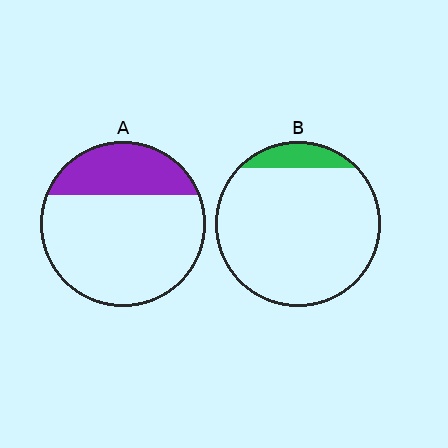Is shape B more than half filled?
No.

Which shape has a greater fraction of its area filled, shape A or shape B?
Shape A.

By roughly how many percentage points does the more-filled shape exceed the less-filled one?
By roughly 20 percentage points (A over B).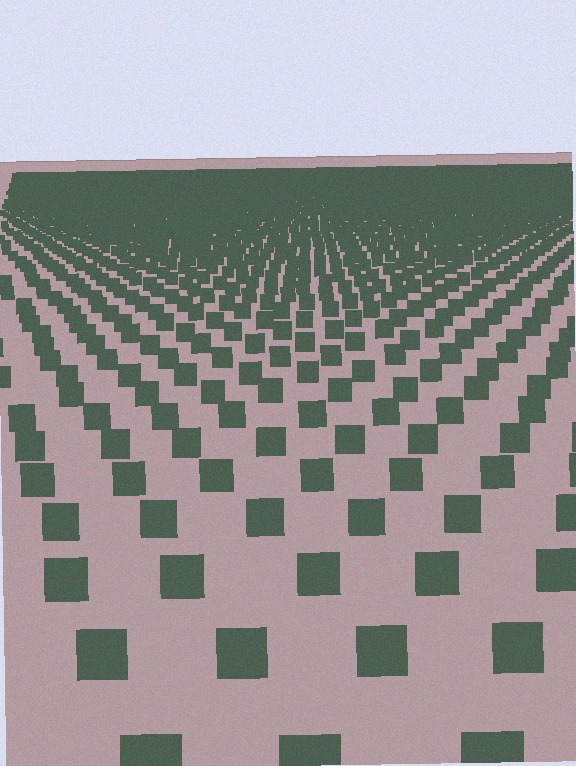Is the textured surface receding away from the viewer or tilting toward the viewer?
The surface is receding away from the viewer. Texture elements get smaller and denser toward the top.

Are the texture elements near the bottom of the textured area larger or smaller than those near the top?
Larger. Near the bottom, elements are closer to the viewer and appear at a bigger on-screen size.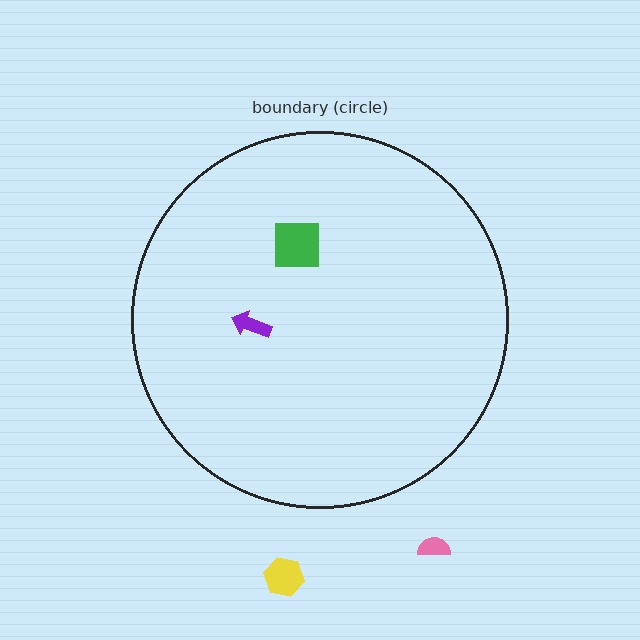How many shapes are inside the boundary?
2 inside, 2 outside.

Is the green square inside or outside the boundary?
Inside.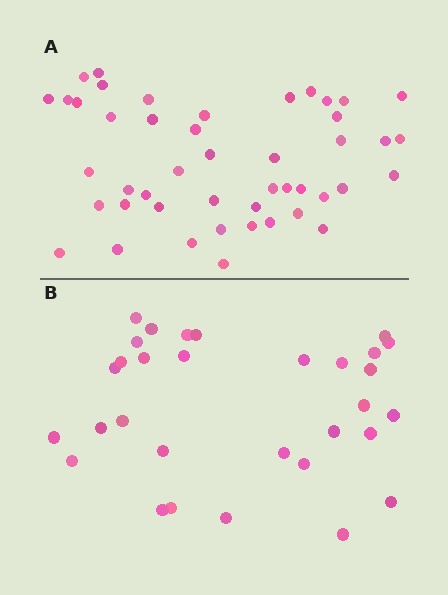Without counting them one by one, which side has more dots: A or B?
Region A (the top region) has more dots.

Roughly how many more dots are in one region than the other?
Region A has approximately 15 more dots than region B.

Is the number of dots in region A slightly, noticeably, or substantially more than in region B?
Region A has substantially more. The ratio is roughly 1.5 to 1.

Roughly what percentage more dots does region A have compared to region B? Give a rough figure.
About 50% more.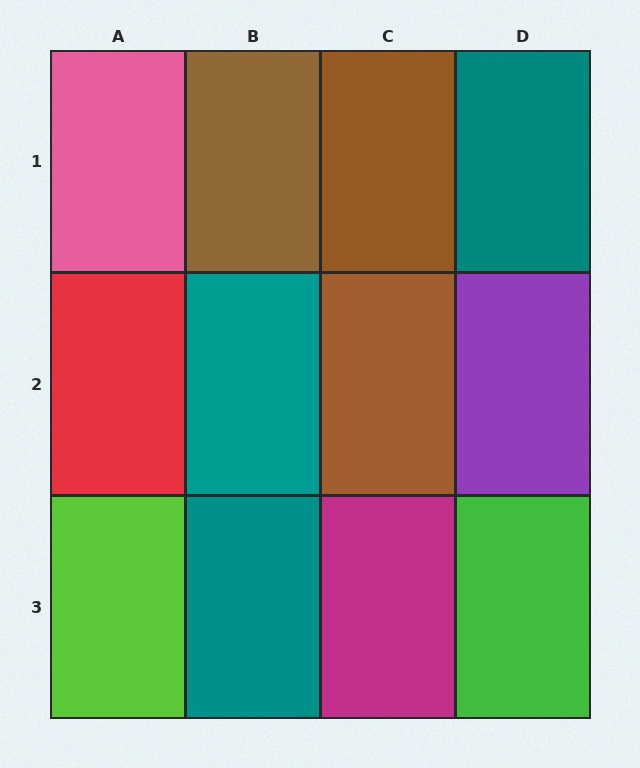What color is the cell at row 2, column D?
Purple.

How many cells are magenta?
1 cell is magenta.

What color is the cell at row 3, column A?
Lime.